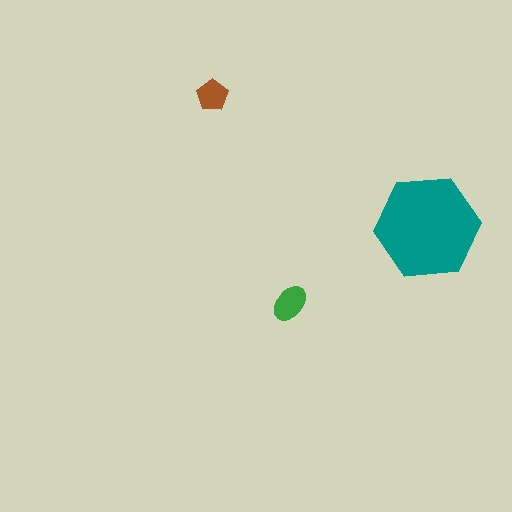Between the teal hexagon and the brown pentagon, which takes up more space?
The teal hexagon.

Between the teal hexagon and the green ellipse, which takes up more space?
The teal hexagon.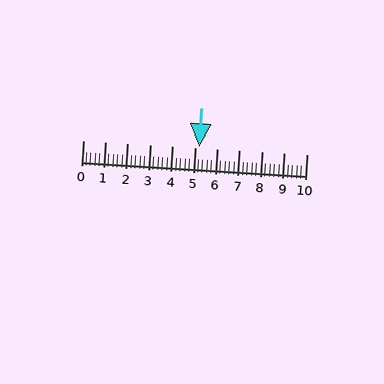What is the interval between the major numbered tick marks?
The major tick marks are spaced 1 units apart.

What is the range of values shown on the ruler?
The ruler shows values from 0 to 10.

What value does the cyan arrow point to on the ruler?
The cyan arrow points to approximately 5.2.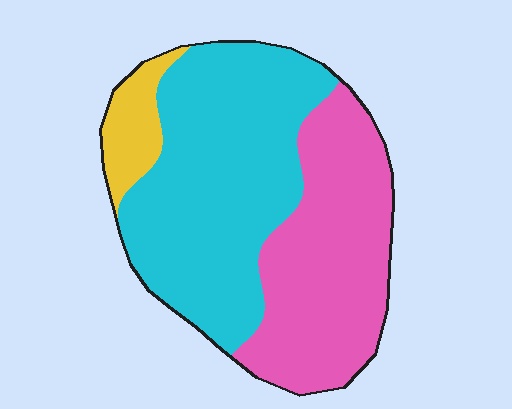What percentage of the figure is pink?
Pink covers about 40% of the figure.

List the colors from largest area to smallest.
From largest to smallest: cyan, pink, yellow.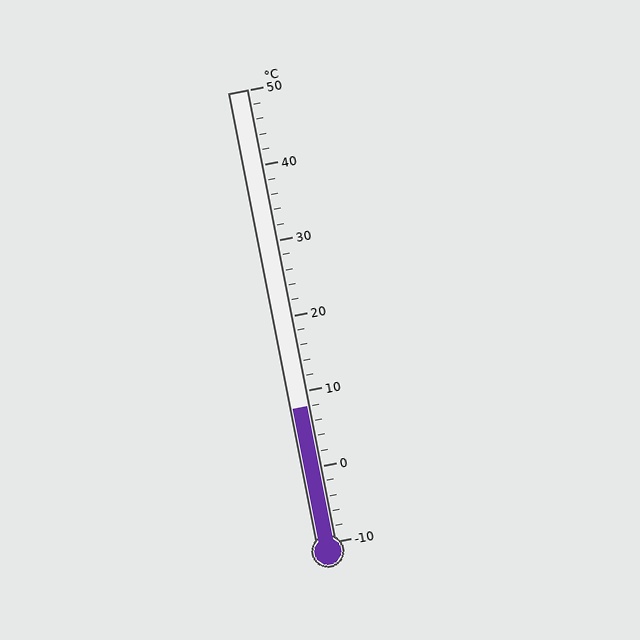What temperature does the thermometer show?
The thermometer shows approximately 8°C.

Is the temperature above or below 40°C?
The temperature is below 40°C.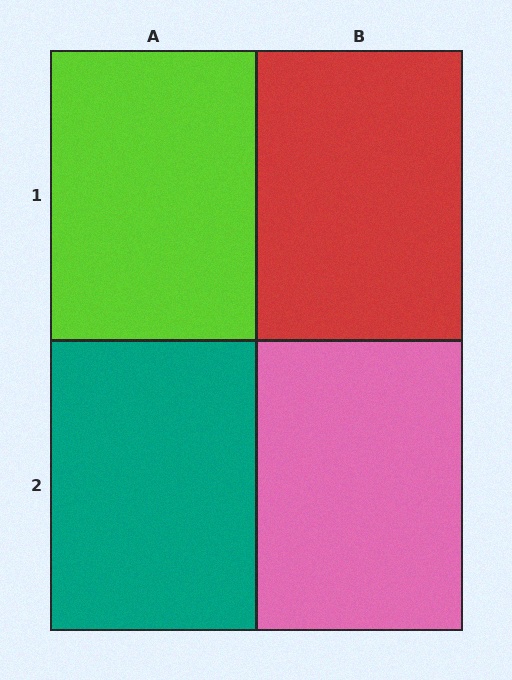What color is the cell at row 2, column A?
Teal.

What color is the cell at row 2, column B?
Pink.